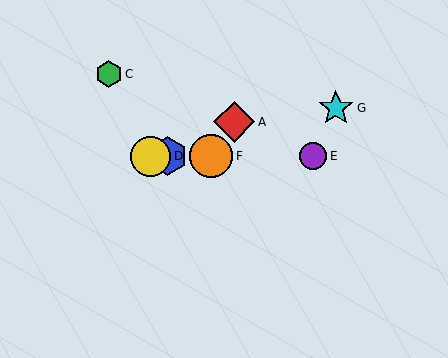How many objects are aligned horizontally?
4 objects (B, D, E, F) are aligned horizontally.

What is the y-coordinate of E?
Object E is at y≈156.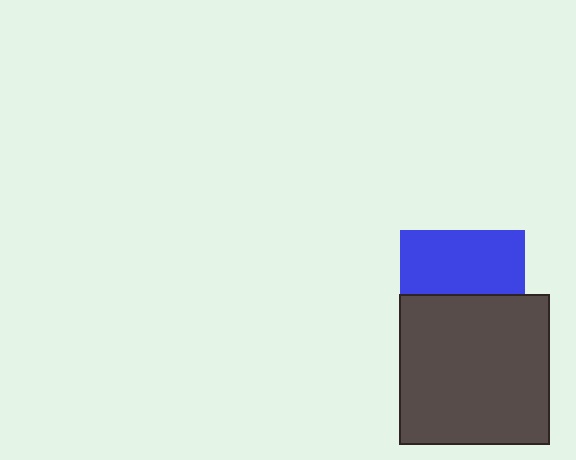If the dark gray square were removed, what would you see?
You would see the complete blue square.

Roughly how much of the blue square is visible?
About half of it is visible (roughly 52%).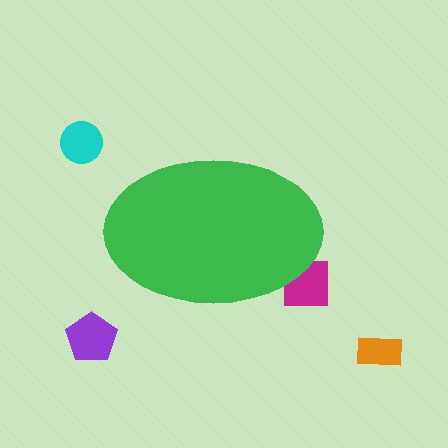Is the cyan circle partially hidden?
No, the cyan circle is fully visible.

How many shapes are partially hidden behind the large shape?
1 shape is partially hidden.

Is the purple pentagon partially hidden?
No, the purple pentagon is fully visible.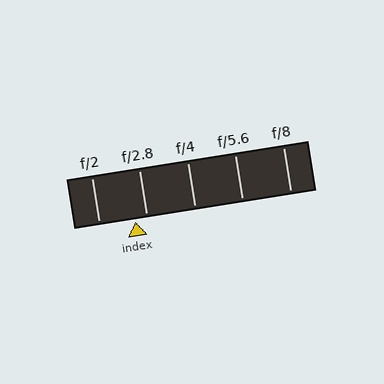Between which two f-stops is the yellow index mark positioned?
The index mark is between f/2 and f/2.8.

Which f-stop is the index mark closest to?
The index mark is closest to f/2.8.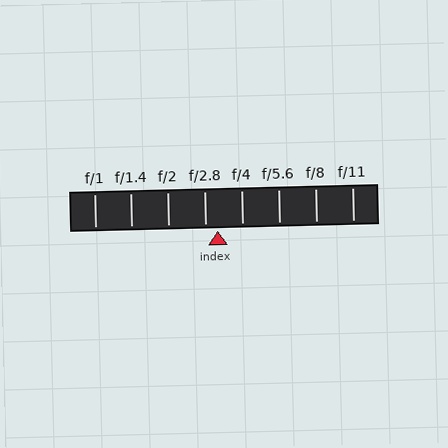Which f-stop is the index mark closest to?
The index mark is closest to f/2.8.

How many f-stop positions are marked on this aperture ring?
There are 8 f-stop positions marked.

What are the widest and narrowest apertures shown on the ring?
The widest aperture shown is f/1 and the narrowest is f/11.